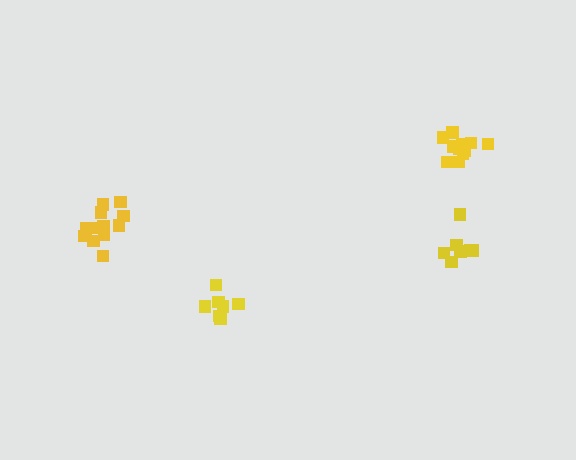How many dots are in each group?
Group 1: 12 dots, Group 2: 7 dots, Group 3: 8 dots, Group 4: 13 dots (40 total).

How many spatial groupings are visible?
There are 4 spatial groupings.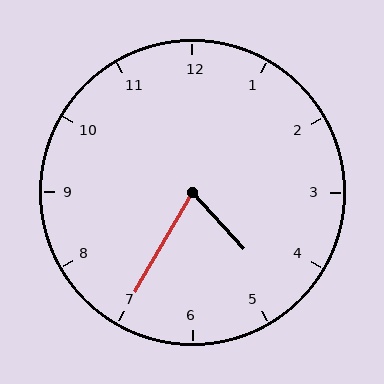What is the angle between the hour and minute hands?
Approximately 72 degrees.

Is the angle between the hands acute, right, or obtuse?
It is acute.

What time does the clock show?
4:35.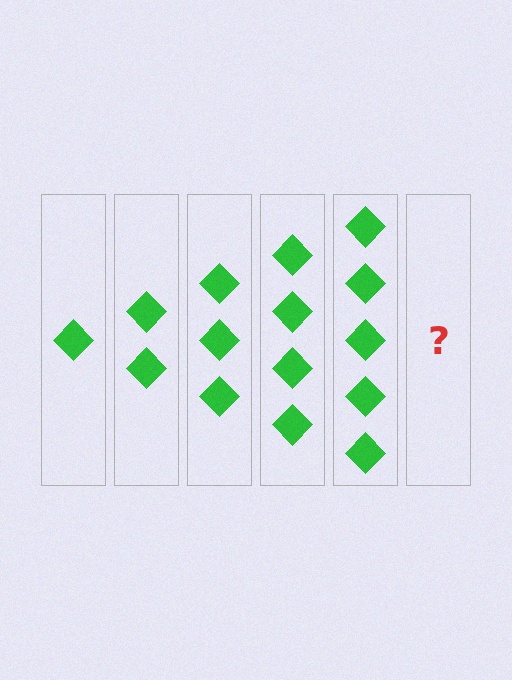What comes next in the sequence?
The next element should be 6 diamonds.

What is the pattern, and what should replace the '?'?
The pattern is that each step adds one more diamond. The '?' should be 6 diamonds.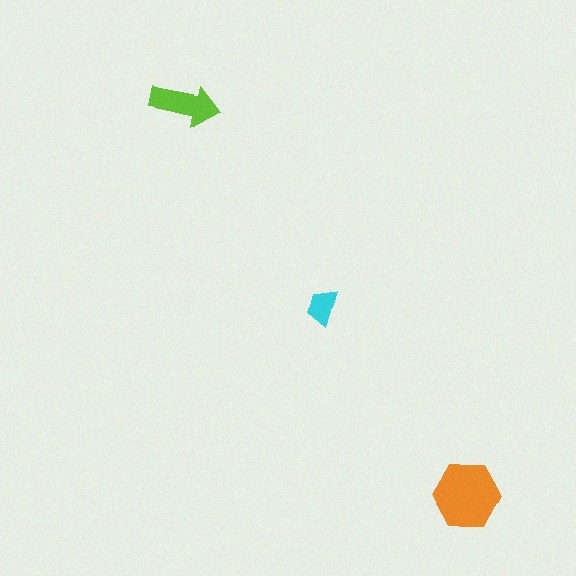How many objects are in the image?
There are 3 objects in the image.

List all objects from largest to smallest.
The orange hexagon, the lime arrow, the cyan trapezoid.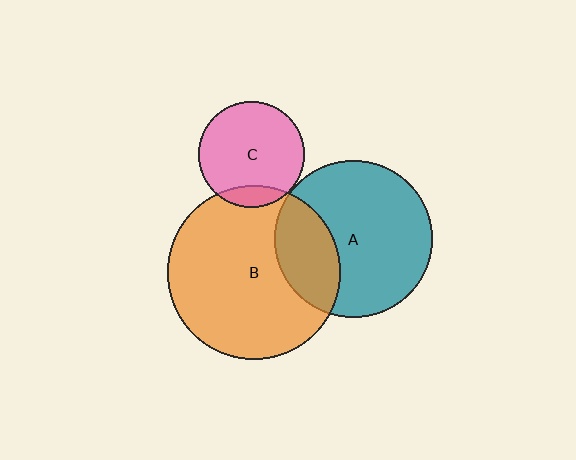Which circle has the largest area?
Circle B (orange).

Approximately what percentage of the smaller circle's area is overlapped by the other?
Approximately 30%.